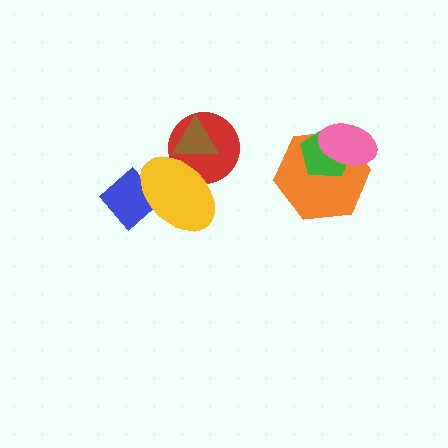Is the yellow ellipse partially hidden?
No, no other shape covers it.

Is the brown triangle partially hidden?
Yes, it is partially covered by another shape.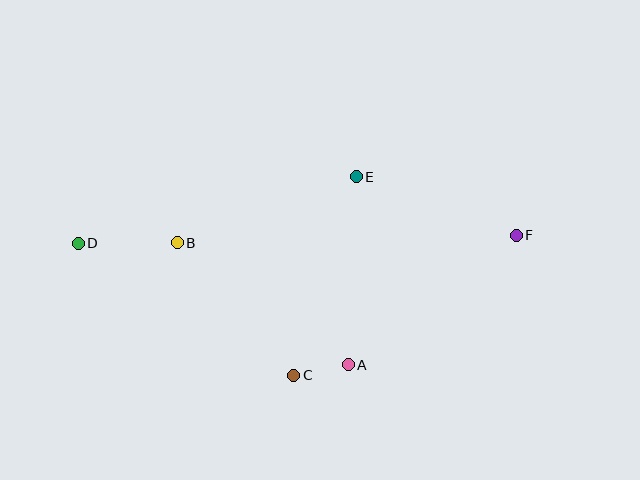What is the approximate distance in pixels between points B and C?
The distance between B and C is approximately 176 pixels.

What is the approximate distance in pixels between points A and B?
The distance between A and B is approximately 210 pixels.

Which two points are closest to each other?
Points A and C are closest to each other.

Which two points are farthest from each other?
Points D and F are farthest from each other.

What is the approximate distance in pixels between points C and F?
The distance between C and F is approximately 263 pixels.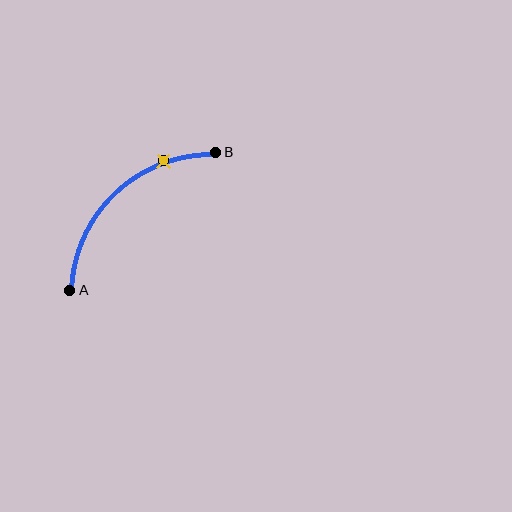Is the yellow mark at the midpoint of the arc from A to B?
No. The yellow mark lies on the arc but is closer to endpoint B. The arc midpoint would be at the point on the curve equidistant along the arc from both A and B.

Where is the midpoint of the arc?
The arc midpoint is the point on the curve farthest from the straight line joining A and B. It sits above and to the left of that line.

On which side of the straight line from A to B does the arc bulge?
The arc bulges above and to the left of the straight line connecting A and B.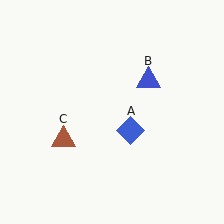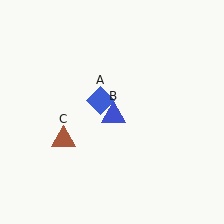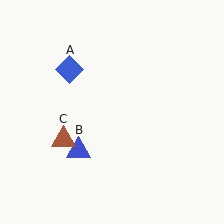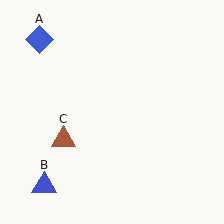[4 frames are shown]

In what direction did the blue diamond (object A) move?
The blue diamond (object A) moved up and to the left.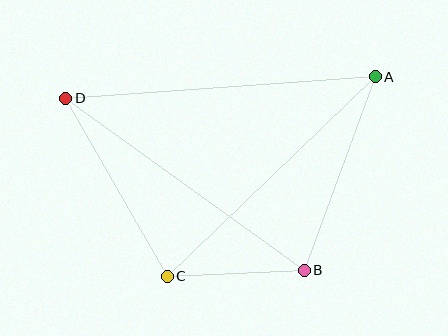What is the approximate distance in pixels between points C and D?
The distance between C and D is approximately 205 pixels.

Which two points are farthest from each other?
Points A and D are farthest from each other.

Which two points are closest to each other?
Points B and C are closest to each other.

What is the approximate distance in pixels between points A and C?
The distance between A and C is approximately 288 pixels.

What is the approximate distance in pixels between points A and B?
The distance between A and B is approximately 206 pixels.